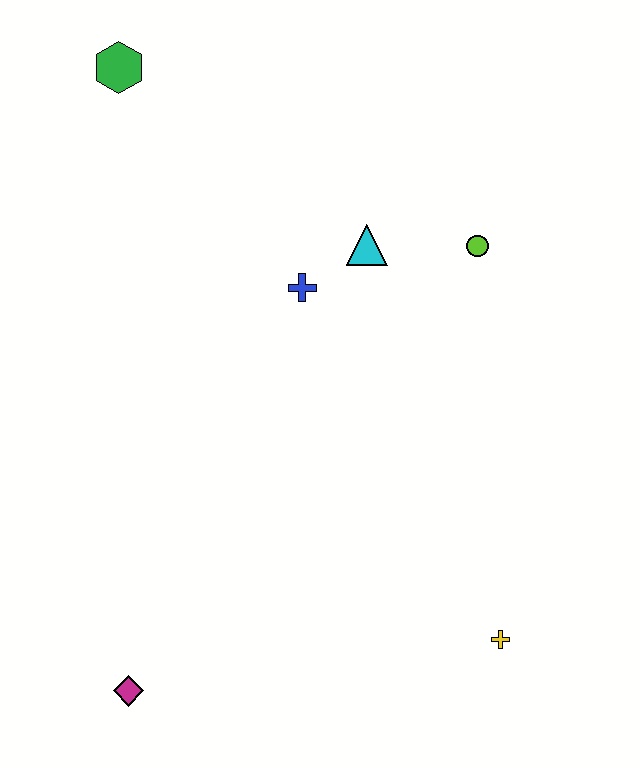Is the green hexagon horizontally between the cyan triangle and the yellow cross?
No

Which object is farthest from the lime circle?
The magenta diamond is farthest from the lime circle.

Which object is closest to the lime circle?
The cyan triangle is closest to the lime circle.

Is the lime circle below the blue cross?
No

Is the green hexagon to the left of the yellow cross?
Yes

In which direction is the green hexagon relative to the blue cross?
The green hexagon is above the blue cross.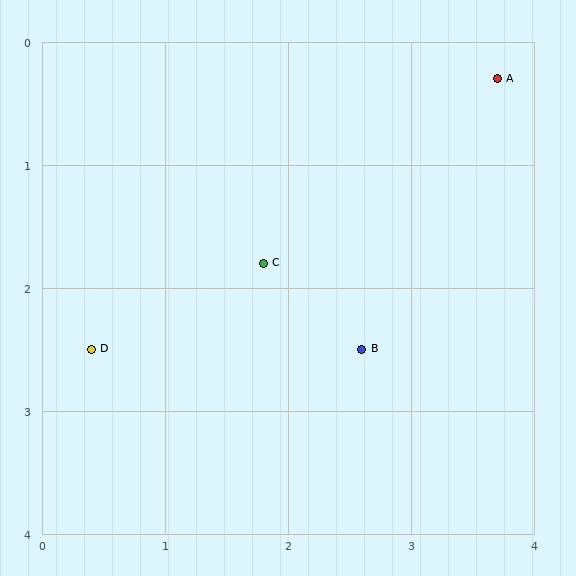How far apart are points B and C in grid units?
Points B and C are about 1.1 grid units apart.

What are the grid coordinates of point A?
Point A is at approximately (3.7, 0.3).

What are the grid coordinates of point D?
Point D is at approximately (0.4, 2.5).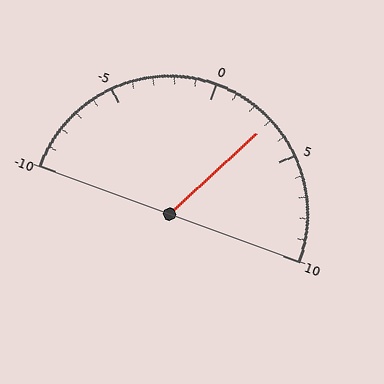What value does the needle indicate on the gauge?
The needle indicates approximately 3.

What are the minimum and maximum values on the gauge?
The gauge ranges from -10 to 10.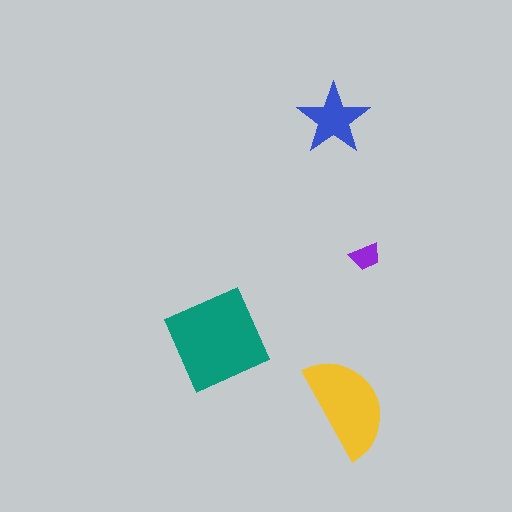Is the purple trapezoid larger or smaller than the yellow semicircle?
Smaller.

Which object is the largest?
The teal square.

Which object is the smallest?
The purple trapezoid.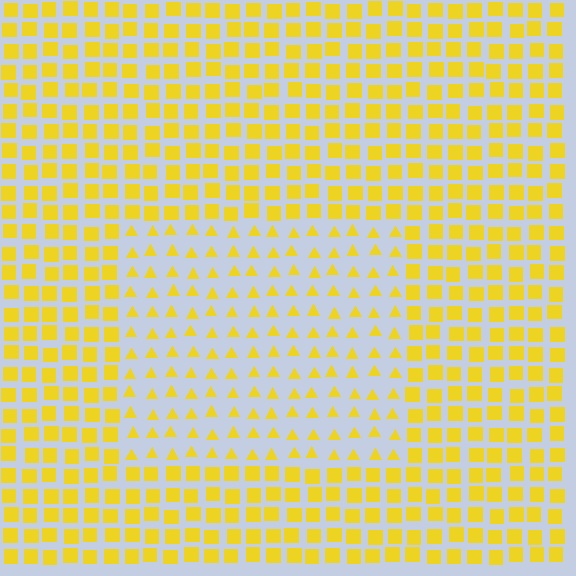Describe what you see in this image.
The image is filled with small yellow elements arranged in a uniform grid. A rectangle-shaped region contains triangles, while the surrounding area contains squares. The boundary is defined purely by the change in element shape.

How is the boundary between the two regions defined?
The boundary is defined by a change in element shape: triangles inside vs. squares outside. All elements share the same color and spacing.